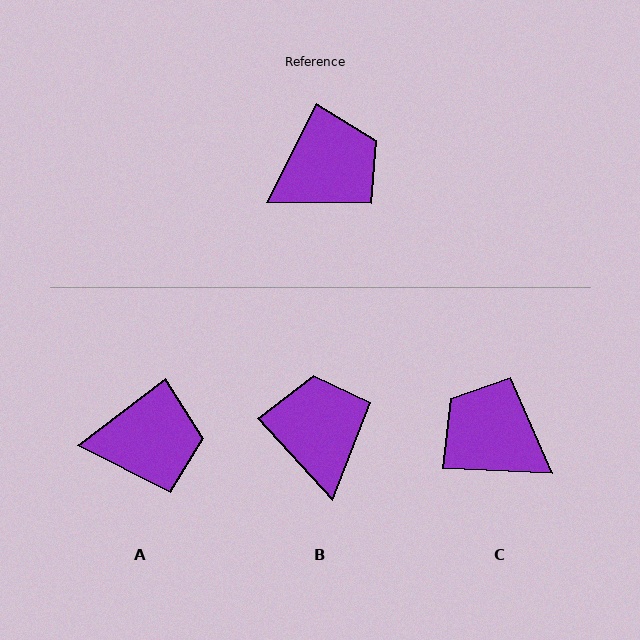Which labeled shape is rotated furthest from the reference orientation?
C, about 114 degrees away.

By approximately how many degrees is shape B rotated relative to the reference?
Approximately 69 degrees counter-clockwise.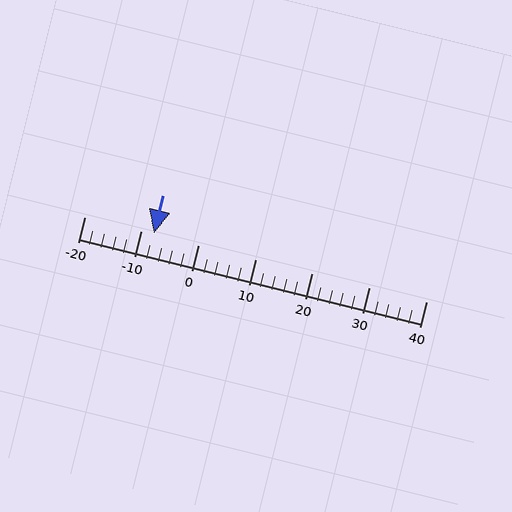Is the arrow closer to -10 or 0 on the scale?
The arrow is closer to -10.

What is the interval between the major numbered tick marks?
The major tick marks are spaced 10 units apart.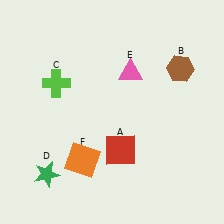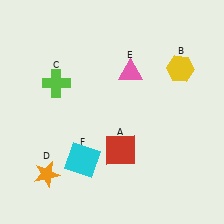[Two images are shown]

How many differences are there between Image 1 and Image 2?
There are 3 differences between the two images.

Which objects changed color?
B changed from brown to yellow. D changed from green to orange. F changed from orange to cyan.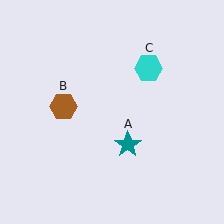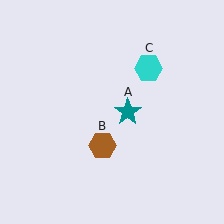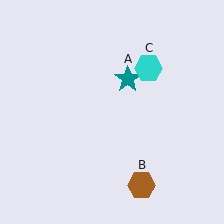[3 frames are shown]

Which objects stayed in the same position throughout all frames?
Cyan hexagon (object C) remained stationary.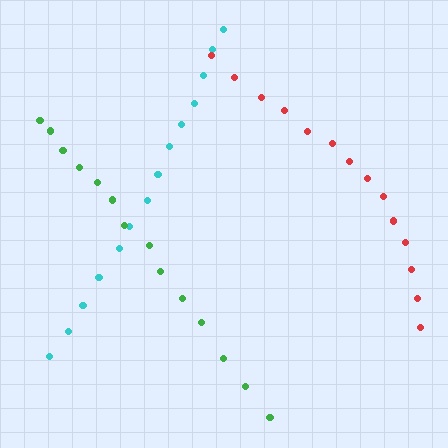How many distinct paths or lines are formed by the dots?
There are 3 distinct paths.